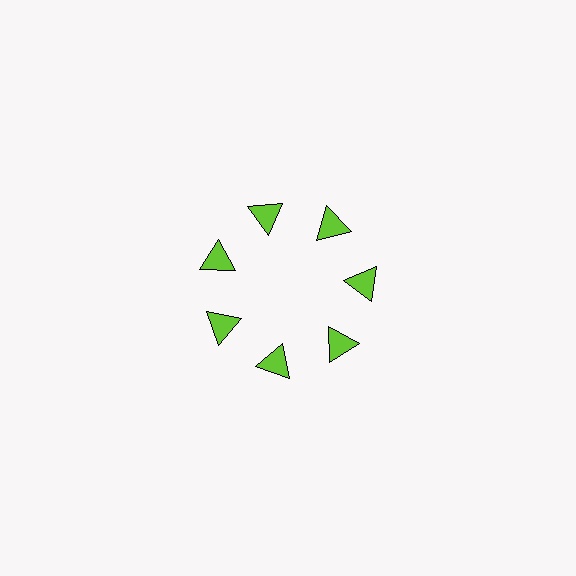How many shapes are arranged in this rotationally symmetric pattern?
There are 7 shapes, arranged in 7 groups of 1.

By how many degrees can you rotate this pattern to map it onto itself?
The pattern maps onto itself every 51 degrees of rotation.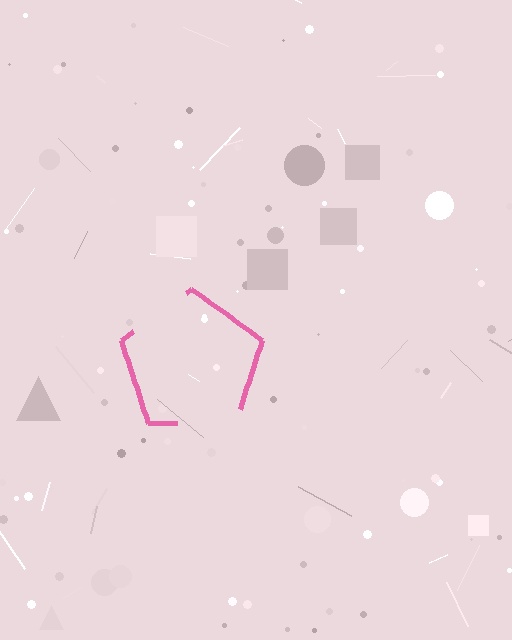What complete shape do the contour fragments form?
The contour fragments form a pentagon.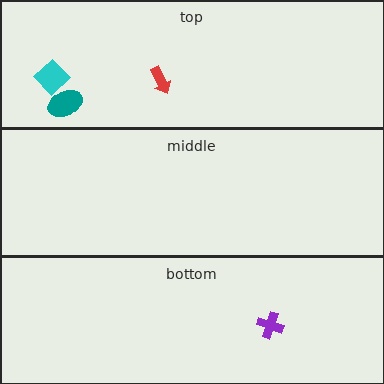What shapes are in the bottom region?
The purple cross.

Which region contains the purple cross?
The bottom region.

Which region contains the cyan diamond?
The top region.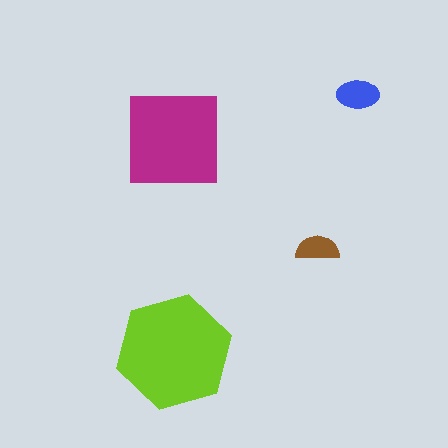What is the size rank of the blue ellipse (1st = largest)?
3rd.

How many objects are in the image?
There are 4 objects in the image.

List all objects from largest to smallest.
The lime hexagon, the magenta square, the blue ellipse, the brown semicircle.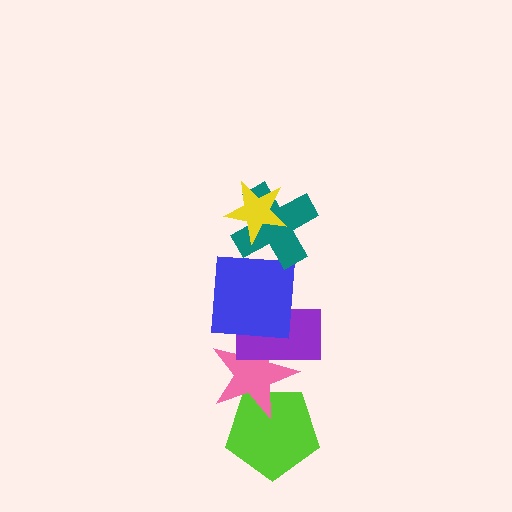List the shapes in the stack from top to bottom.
From top to bottom: the yellow star, the teal cross, the blue square, the purple rectangle, the pink star, the lime pentagon.